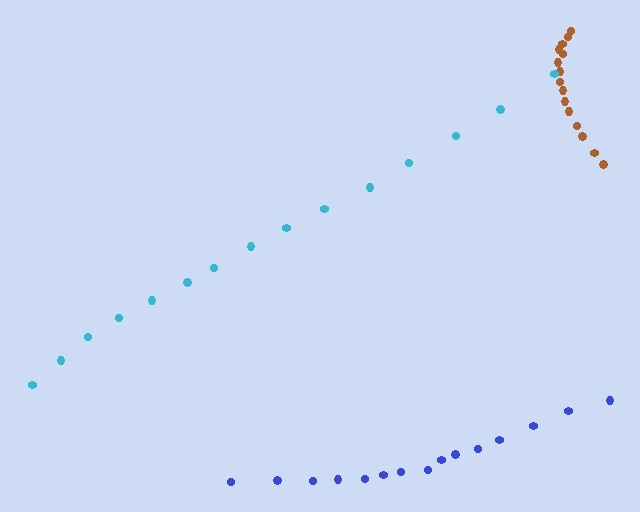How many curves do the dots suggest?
There are 3 distinct paths.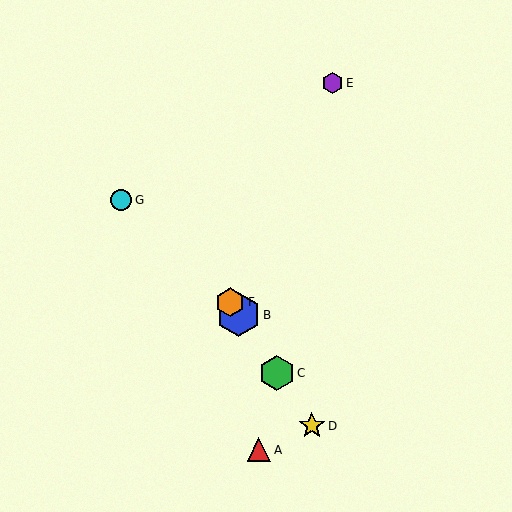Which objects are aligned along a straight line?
Objects B, C, D, F are aligned along a straight line.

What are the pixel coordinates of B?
Object B is at (238, 315).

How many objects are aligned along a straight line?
4 objects (B, C, D, F) are aligned along a straight line.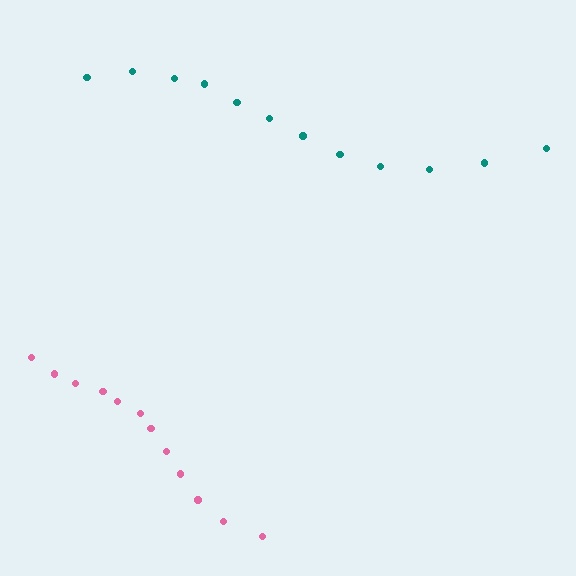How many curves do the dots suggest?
There are 2 distinct paths.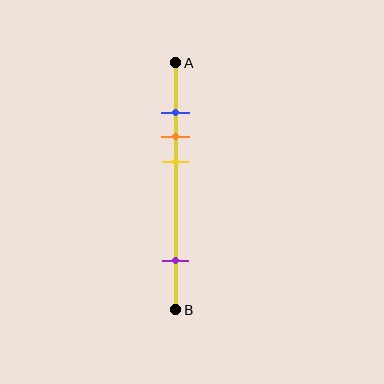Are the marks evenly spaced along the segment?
No, the marks are not evenly spaced.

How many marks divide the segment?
There are 4 marks dividing the segment.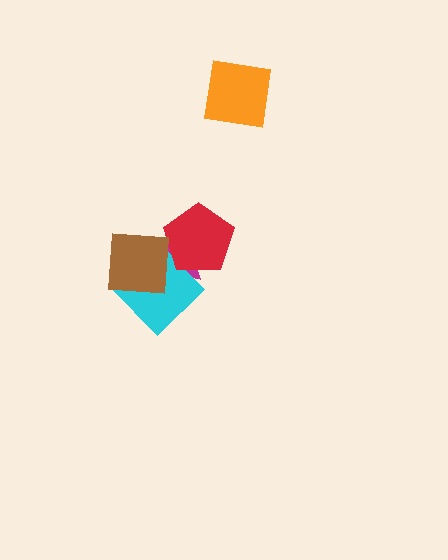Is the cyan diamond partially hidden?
Yes, it is partially covered by another shape.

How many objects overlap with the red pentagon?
1 object overlaps with the red pentagon.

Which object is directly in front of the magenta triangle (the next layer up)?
The cyan diamond is directly in front of the magenta triangle.